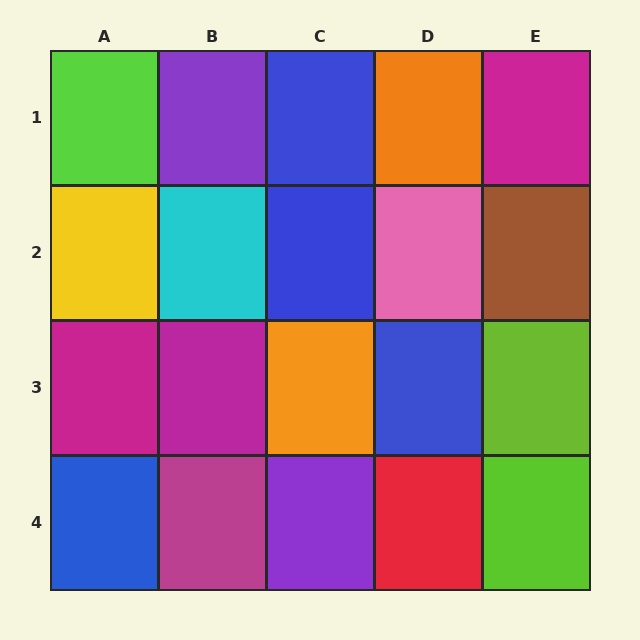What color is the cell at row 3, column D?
Blue.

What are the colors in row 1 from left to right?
Lime, purple, blue, orange, magenta.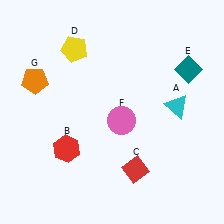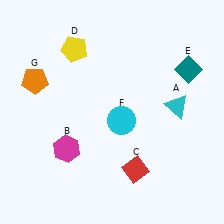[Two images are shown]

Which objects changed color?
B changed from red to magenta. F changed from pink to cyan.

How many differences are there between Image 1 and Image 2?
There are 2 differences between the two images.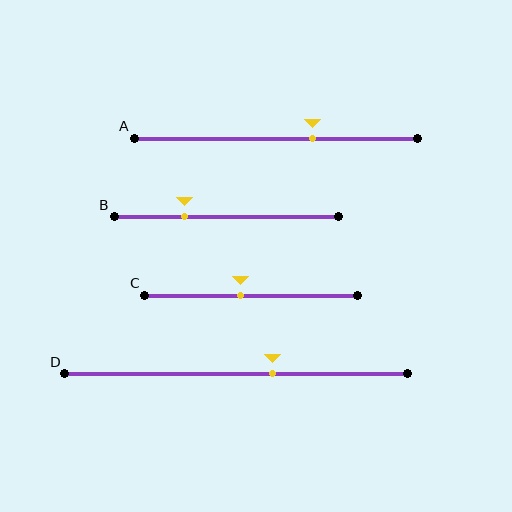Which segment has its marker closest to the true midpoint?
Segment C has its marker closest to the true midpoint.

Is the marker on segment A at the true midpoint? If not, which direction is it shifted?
No, the marker on segment A is shifted to the right by about 13% of the segment length.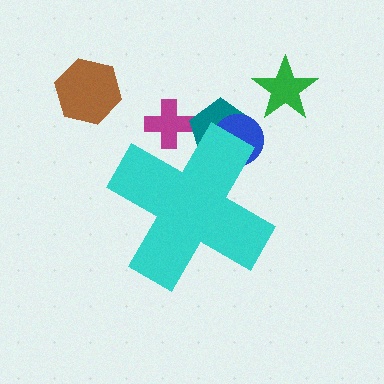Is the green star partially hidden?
No, the green star is fully visible.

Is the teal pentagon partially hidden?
Yes, the teal pentagon is partially hidden behind the cyan cross.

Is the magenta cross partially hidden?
Yes, the magenta cross is partially hidden behind the cyan cross.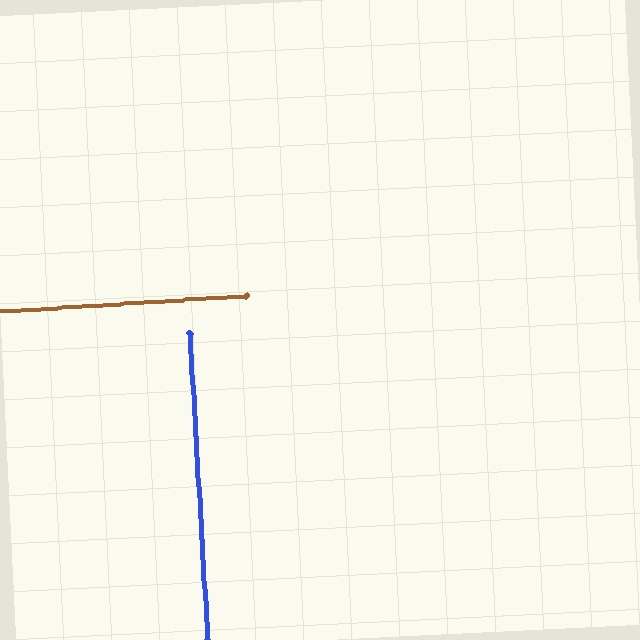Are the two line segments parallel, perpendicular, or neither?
Perpendicular — they meet at approximately 90°.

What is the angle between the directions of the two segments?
Approximately 90 degrees.